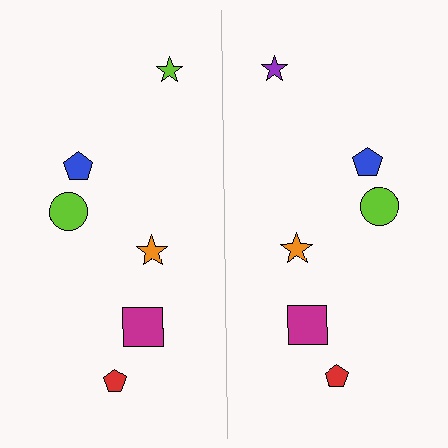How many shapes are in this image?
There are 12 shapes in this image.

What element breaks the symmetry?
The purple star on the right side breaks the symmetry — its mirror counterpart is lime.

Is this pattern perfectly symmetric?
No, the pattern is not perfectly symmetric. The purple star on the right side breaks the symmetry — its mirror counterpart is lime.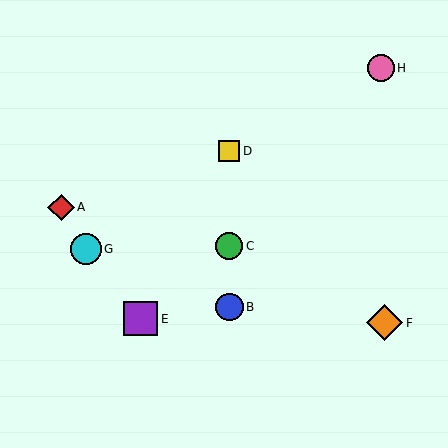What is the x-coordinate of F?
Object F is at x≈385.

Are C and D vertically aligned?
Yes, both are at x≈229.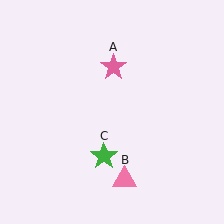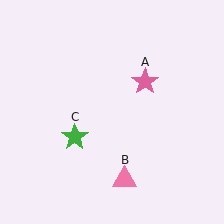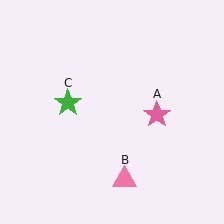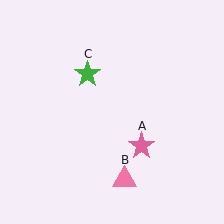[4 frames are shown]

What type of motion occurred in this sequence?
The pink star (object A), green star (object C) rotated clockwise around the center of the scene.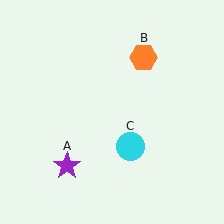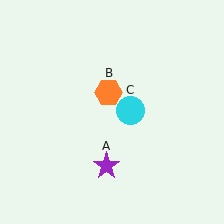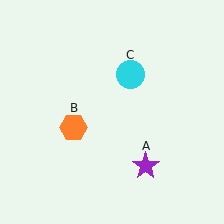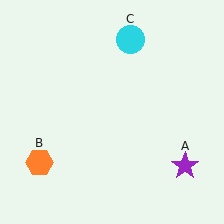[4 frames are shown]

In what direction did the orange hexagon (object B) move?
The orange hexagon (object B) moved down and to the left.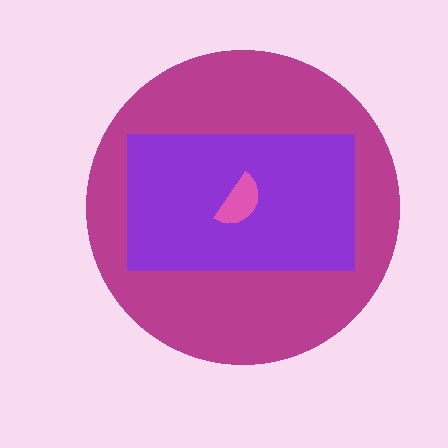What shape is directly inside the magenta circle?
The purple rectangle.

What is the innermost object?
The pink semicircle.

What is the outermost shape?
The magenta circle.